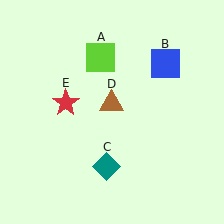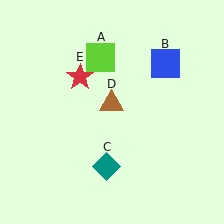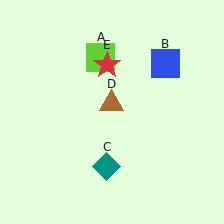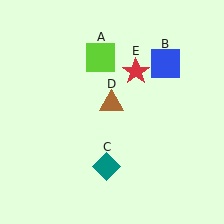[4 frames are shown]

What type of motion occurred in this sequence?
The red star (object E) rotated clockwise around the center of the scene.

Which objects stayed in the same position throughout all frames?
Lime square (object A) and blue square (object B) and teal diamond (object C) and brown triangle (object D) remained stationary.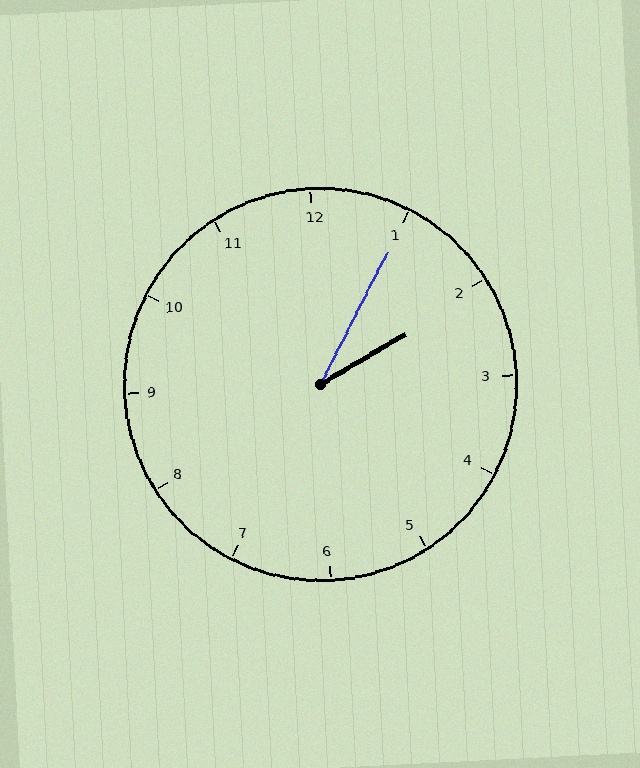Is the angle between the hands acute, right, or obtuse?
It is acute.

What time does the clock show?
2:05.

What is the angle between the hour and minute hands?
Approximately 32 degrees.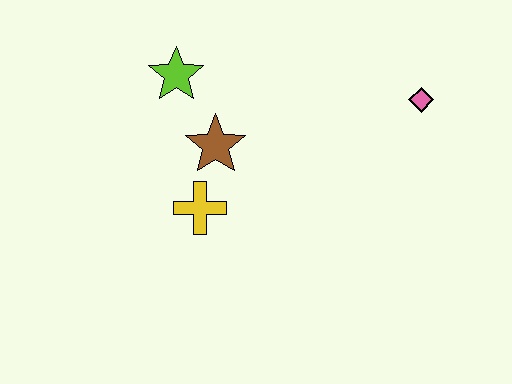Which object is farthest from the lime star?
The pink diamond is farthest from the lime star.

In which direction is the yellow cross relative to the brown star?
The yellow cross is below the brown star.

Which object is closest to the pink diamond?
The brown star is closest to the pink diamond.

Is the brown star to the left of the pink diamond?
Yes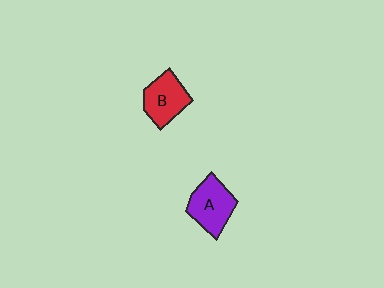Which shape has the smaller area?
Shape B (red).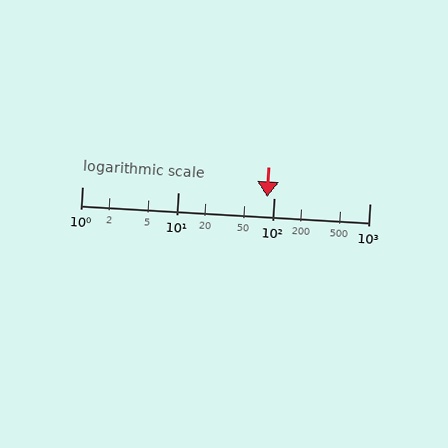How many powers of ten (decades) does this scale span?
The scale spans 3 decades, from 1 to 1000.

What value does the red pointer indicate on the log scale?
The pointer indicates approximately 86.